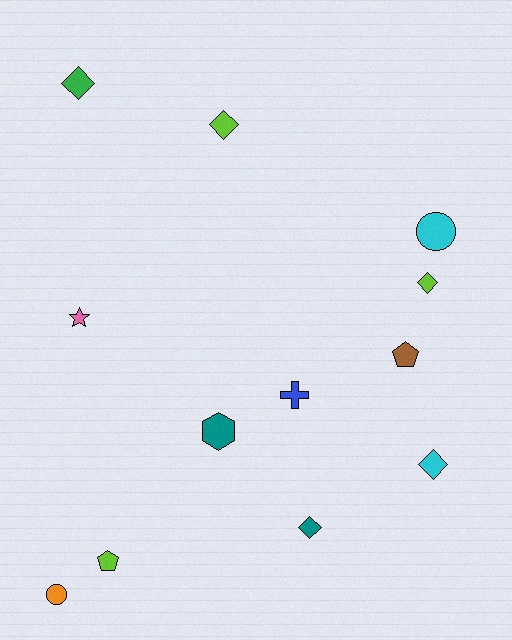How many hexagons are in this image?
There is 1 hexagon.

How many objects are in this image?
There are 12 objects.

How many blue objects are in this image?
There is 1 blue object.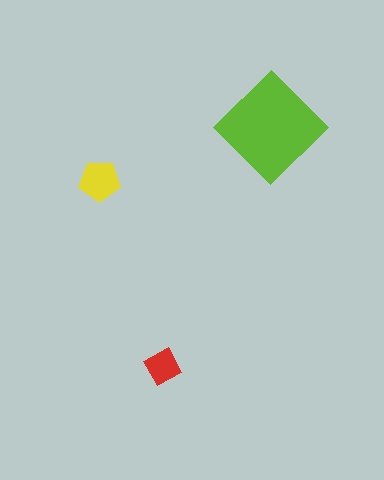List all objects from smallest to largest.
The red diamond, the yellow pentagon, the lime diamond.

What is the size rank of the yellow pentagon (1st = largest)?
2nd.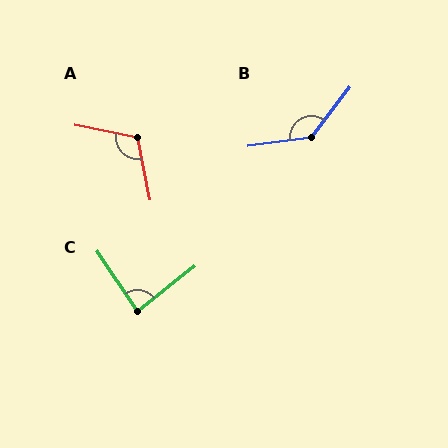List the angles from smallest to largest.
C (85°), A (113°), B (135°).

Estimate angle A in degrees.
Approximately 113 degrees.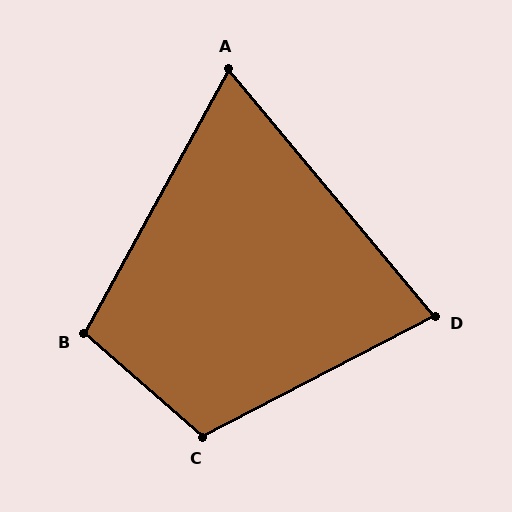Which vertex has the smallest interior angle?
A, at approximately 69 degrees.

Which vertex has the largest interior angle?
C, at approximately 111 degrees.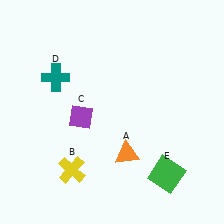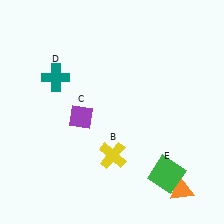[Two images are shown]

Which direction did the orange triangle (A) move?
The orange triangle (A) moved right.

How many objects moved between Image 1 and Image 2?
2 objects moved between the two images.